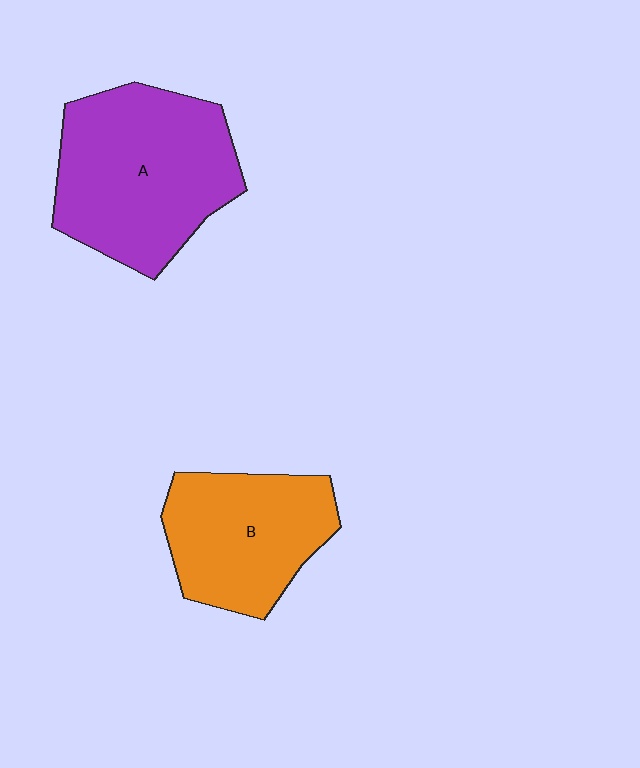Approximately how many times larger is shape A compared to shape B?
Approximately 1.4 times.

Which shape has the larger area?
Shape A (purple).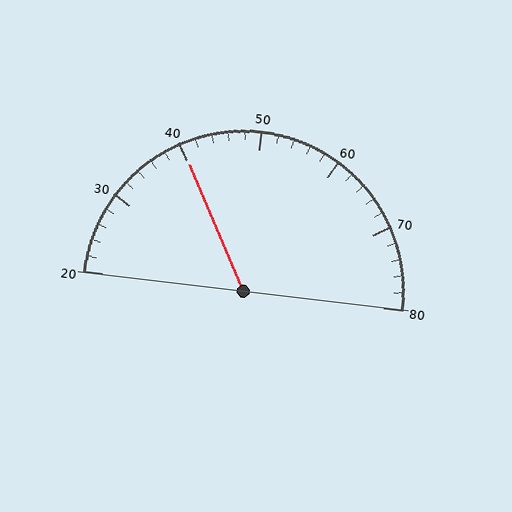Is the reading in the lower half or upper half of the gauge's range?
The reading is in the lower half of the range (20 to 80).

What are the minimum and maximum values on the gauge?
The gauge ranges from 20 to 80.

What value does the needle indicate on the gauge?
The needle indicates approximately 40.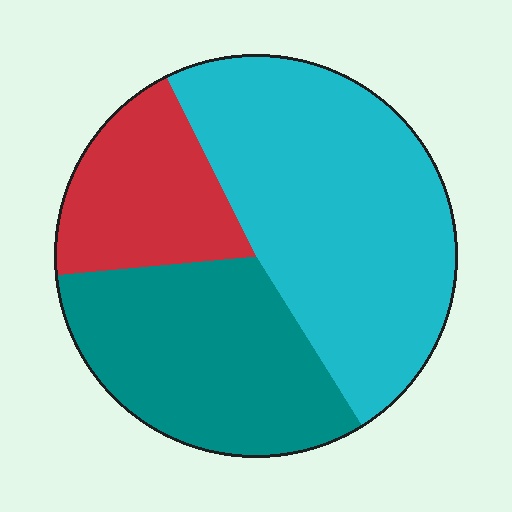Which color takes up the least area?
Red, at roughly 20%.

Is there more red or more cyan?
Cyan.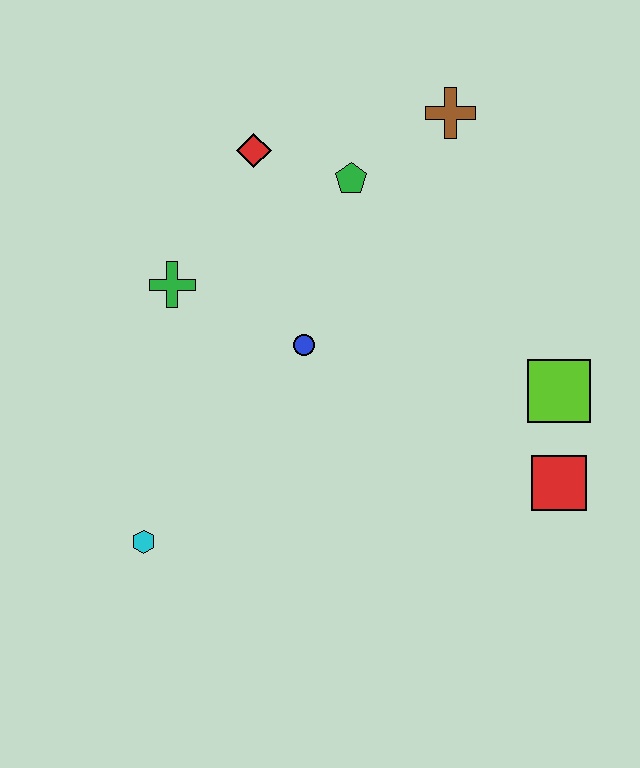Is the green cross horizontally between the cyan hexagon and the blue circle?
Yes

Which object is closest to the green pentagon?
The red diamond is closest to the green pentagon.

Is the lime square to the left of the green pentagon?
No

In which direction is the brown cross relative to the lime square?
The brown cross is above the lime square.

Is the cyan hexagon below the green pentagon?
Yes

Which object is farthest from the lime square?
The cyan hexagon is farthest from the lime square.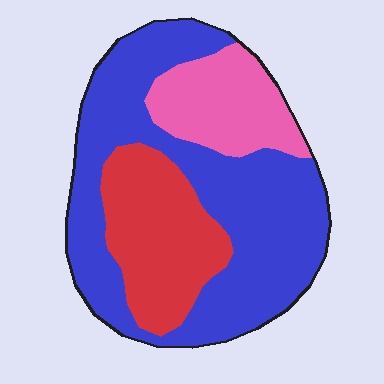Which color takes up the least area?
Pink, at roughly 20%.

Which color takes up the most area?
Blue, at roughly 60%.